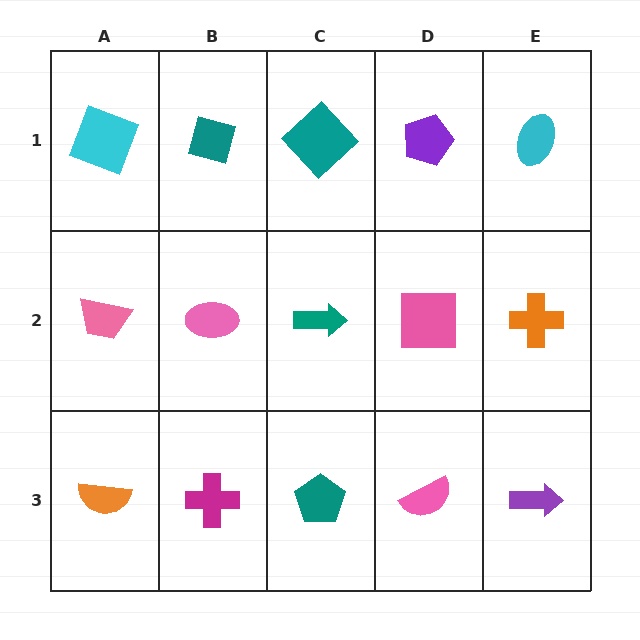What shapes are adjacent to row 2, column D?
A purple pentagon (row 1, column D), a pink semicircle (row 3, column D), a teal arrow (row 2, column C), an orange cross (row 2, column E).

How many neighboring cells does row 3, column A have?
2.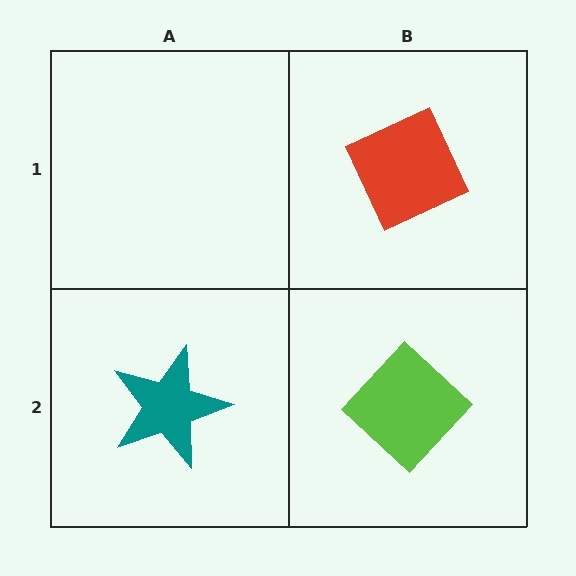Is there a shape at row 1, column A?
No, that cell is empty.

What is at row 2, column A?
A teal star.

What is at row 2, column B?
A lime diamond.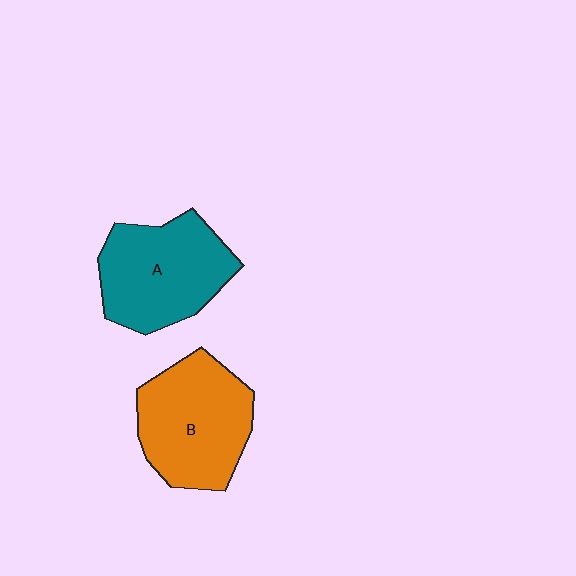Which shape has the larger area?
Shape B (orange).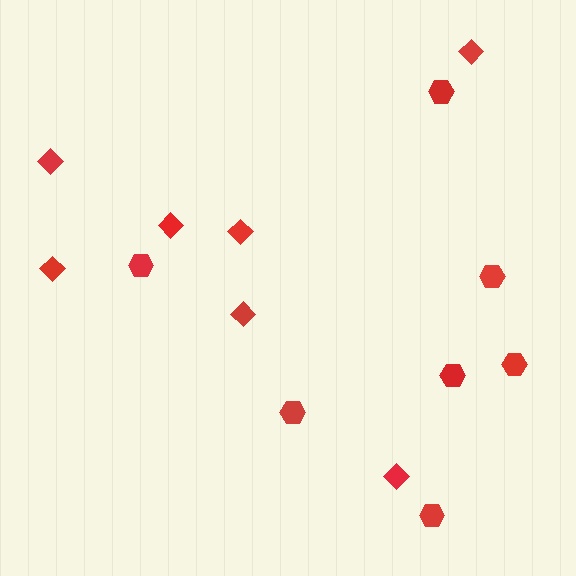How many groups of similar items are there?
There are 2 groups: one group of diamonds (7) and one group of hexagons (7).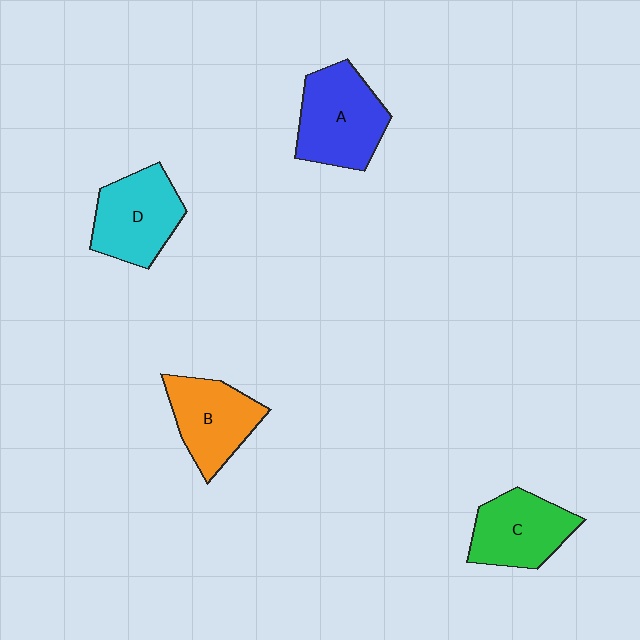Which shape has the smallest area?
Shape B (orange).